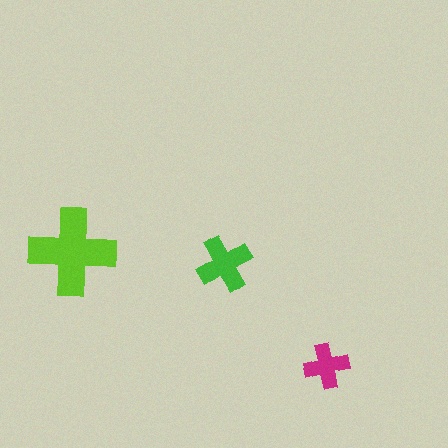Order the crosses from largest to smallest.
the lime one, the green one, the magenta one.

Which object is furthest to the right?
The magenta cross is rightmost.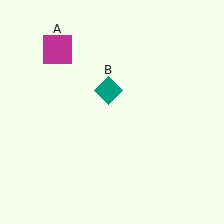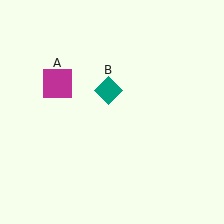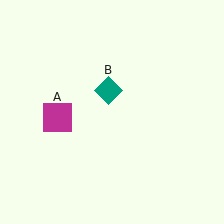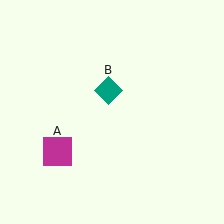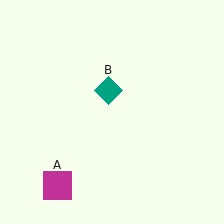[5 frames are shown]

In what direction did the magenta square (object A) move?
The magenta square (object A) moved down.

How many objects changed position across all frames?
1 object changed position: magenta square (object A).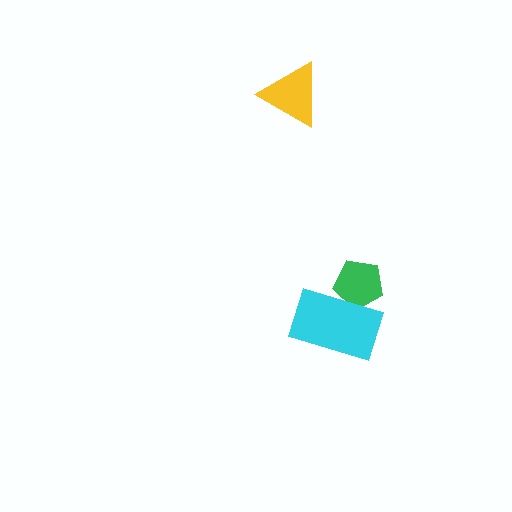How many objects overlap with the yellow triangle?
0 objects overlap with the yellow triangle.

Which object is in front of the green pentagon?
The cyan rectangle is in front of the green pentagon.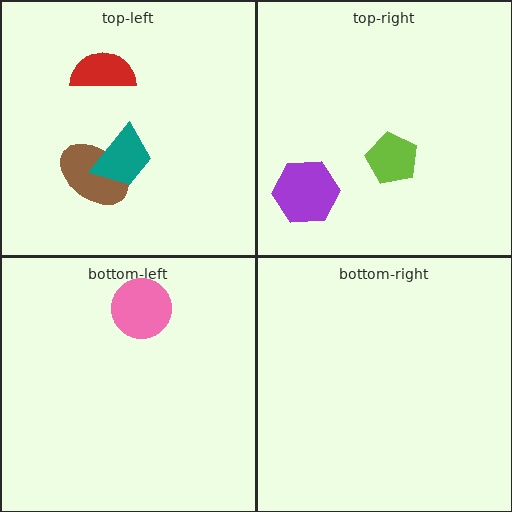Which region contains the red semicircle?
The top-left region.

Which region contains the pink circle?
The bottom-left region.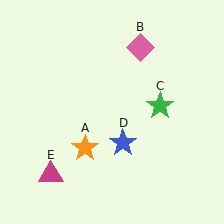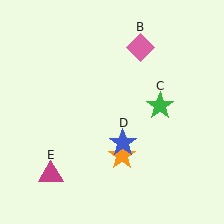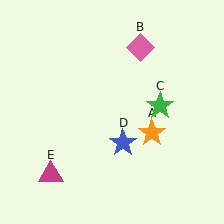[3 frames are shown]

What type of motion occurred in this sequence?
The orange star (object A) rotated counterclockwise around the center of the scene.